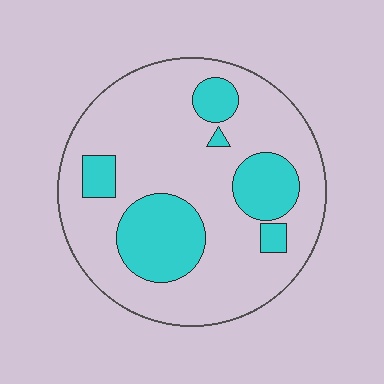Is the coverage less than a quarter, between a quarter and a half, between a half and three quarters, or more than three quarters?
Less than a quarter.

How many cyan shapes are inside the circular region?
6.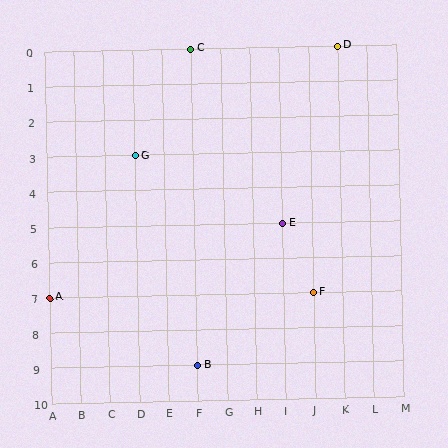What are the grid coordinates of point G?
Point G is at grid coordinates (D, 3).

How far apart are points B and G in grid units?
Points B and G are 2 columns and 6 rows apart (about 6.3 grid units diagonally).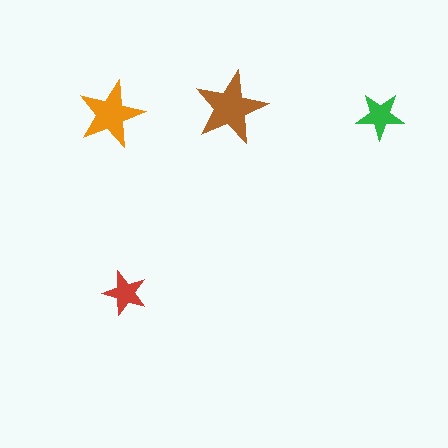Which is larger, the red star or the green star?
The green one.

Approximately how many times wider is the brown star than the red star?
About 1.5 times wider.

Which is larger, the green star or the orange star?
The orange one.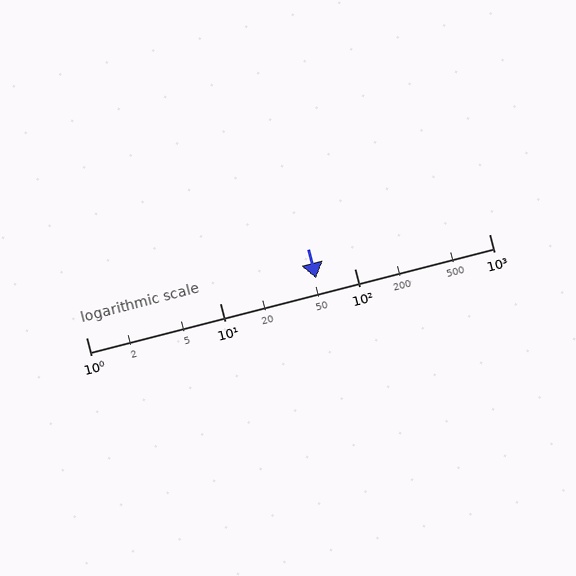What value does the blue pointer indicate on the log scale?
The pointer indicates approximately 52.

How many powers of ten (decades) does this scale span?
The scale spans 3 decades, from 1 to 1000.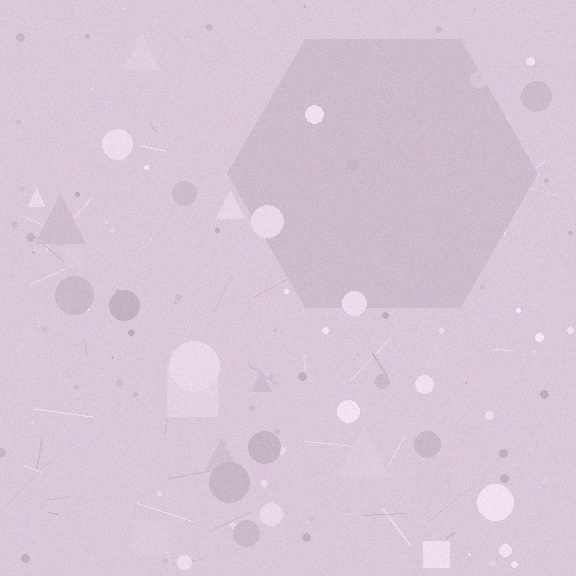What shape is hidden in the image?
A hexagon is hidden in the image.